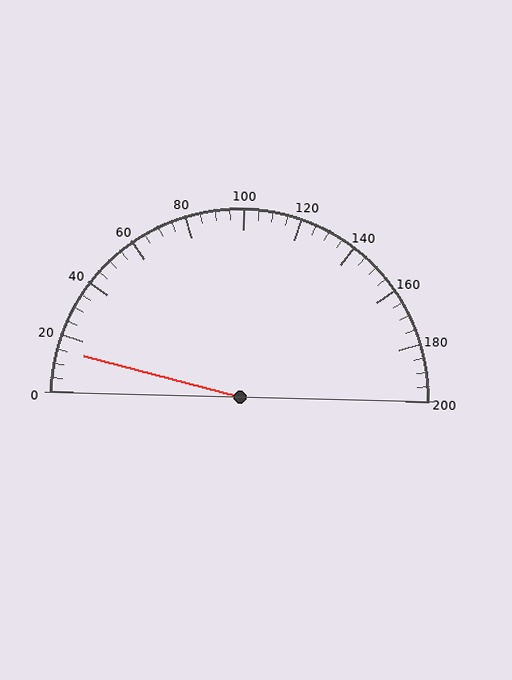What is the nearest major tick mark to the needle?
The nearest major tick mark is 20.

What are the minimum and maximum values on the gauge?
The gauge ranges from 0 to 200.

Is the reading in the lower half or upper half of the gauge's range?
The reading is in the lower half of the range (0 to 200).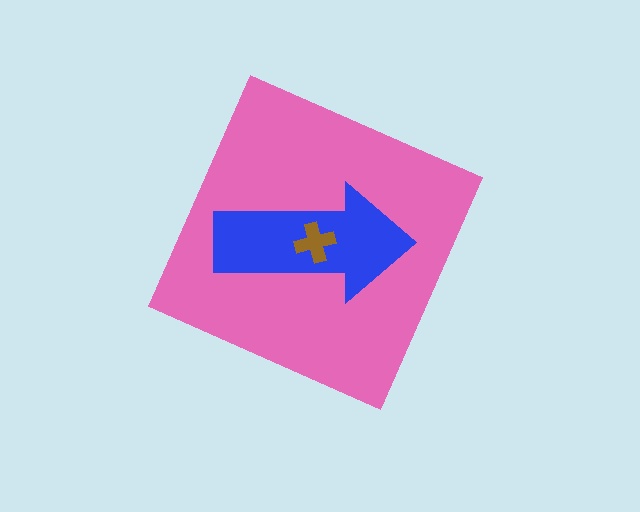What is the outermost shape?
The pink diamond.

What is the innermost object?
The brown cross.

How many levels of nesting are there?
3.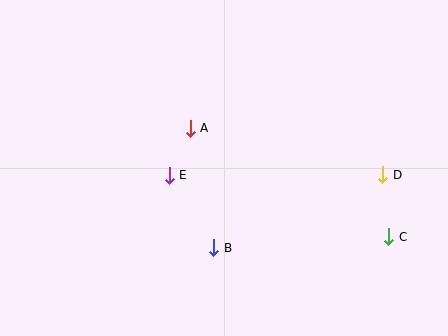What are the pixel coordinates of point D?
Point D is at (383, 175).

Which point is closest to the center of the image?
Point A at (190, 128) is closest to the center.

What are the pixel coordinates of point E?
Point E is at (169, 175).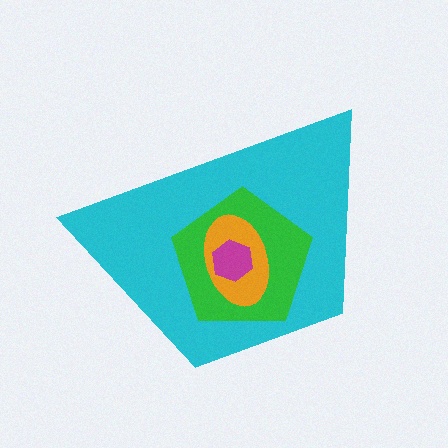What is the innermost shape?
The magenta hexagon.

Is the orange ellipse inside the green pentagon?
Yes.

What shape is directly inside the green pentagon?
The orange ellipse.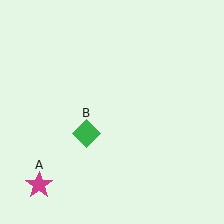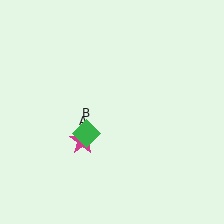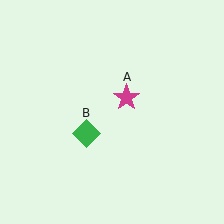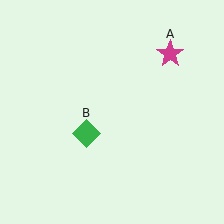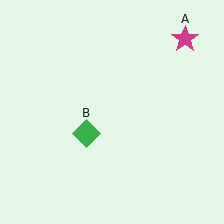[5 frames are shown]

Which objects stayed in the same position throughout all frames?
Green diamond (object B) remained stationary.